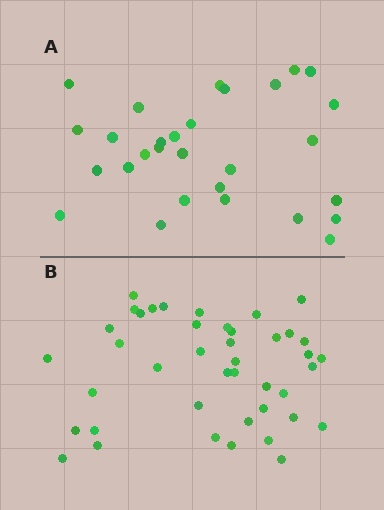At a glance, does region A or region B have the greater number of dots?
Region B (the bottom region) has more dots.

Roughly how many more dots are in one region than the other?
Region B has approximately 15 more dots than region A.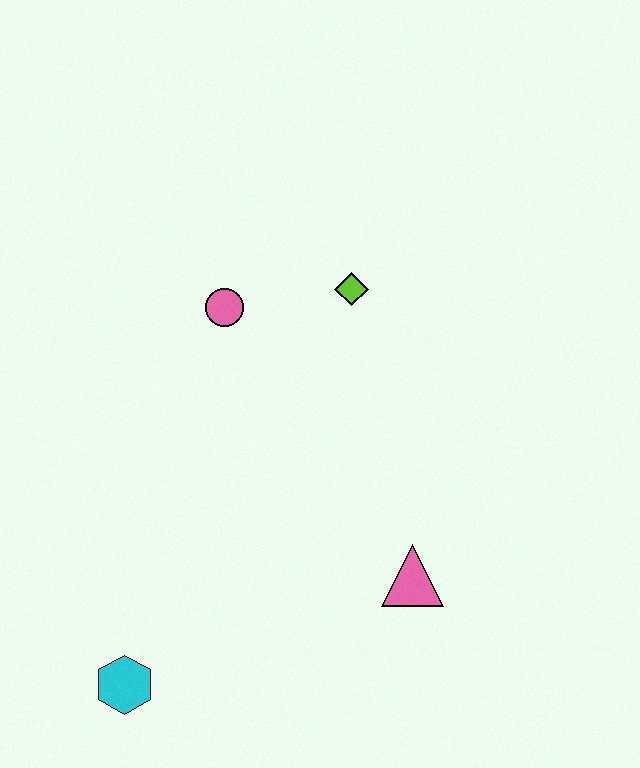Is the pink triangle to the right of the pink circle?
Yes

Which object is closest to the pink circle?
The lime diamond is closest to the pink circle.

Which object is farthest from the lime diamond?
The cyan hexagon is farthest from the lime diamond.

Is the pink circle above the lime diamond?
No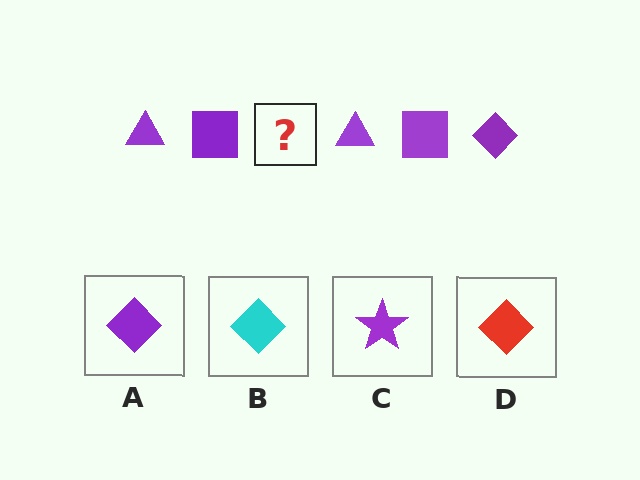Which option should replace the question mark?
Option A.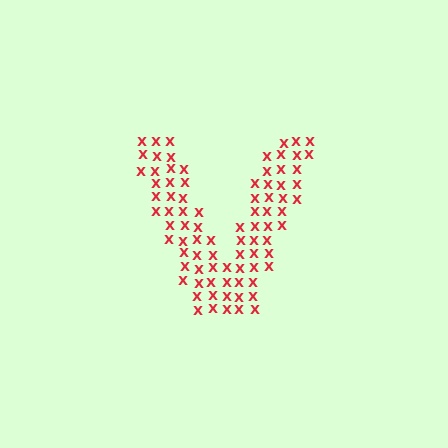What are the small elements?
The small elements are letter X's.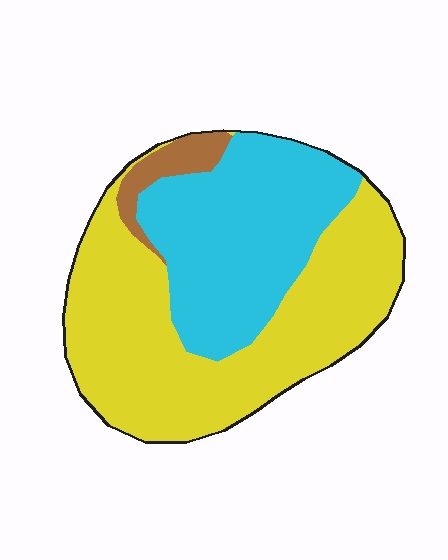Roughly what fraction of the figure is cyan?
Cyan takes up between a quarter and a half of the figure.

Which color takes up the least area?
Brown, at roughly 5%.